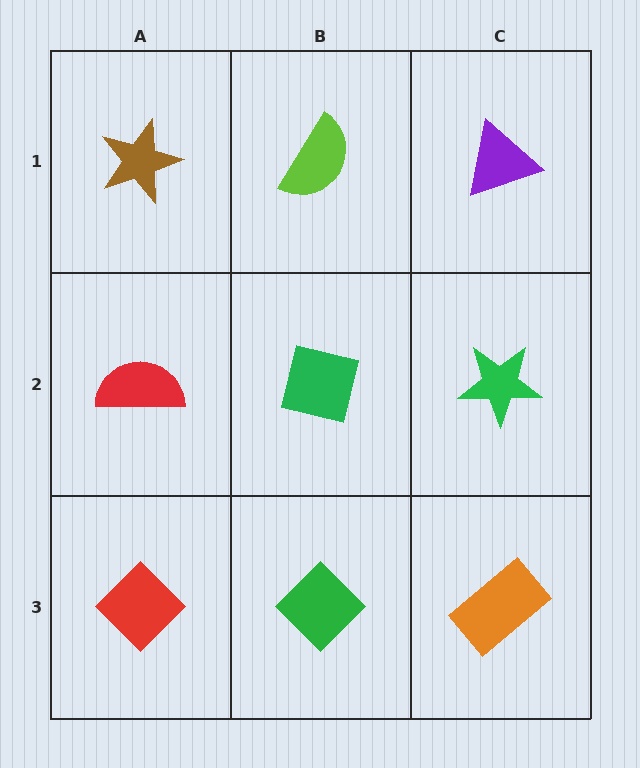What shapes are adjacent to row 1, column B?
A green square (row 2, column B), a brown star (row 1, column A), a purple triangle (row 1, column C).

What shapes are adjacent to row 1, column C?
A green star (row 2, column C), a lime semicircle (row 1, column B).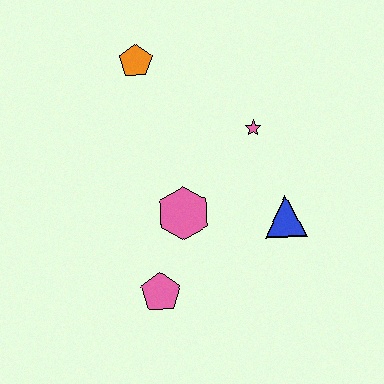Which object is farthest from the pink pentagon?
The orange pentagon is farthest from the pink pentagon.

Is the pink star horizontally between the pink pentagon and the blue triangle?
Yes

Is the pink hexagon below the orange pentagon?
Yes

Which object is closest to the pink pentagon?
The pink hexagon is closest to the pink pentagon.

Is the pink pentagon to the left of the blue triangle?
Yes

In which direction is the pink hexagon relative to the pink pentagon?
The pink hexagon is above the pink pentagon.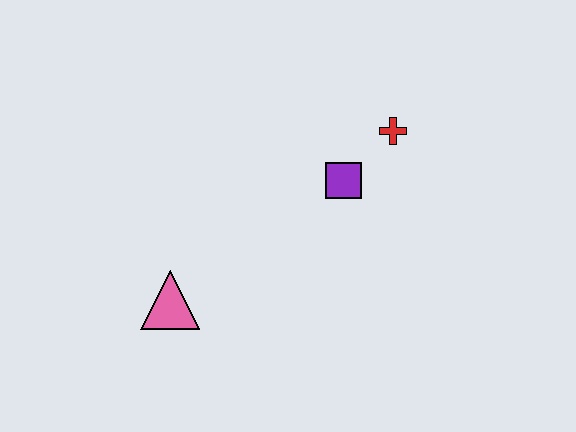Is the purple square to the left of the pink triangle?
No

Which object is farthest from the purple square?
The pink triangle is farthest from the purple square.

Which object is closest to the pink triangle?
The purple square is closest to the pink triangle.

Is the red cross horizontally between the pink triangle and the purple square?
No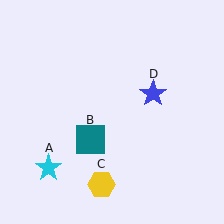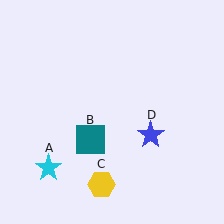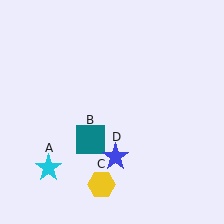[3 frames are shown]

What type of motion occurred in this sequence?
The blue star (object D) rotated clockwise around the center of the scene.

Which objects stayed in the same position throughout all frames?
Cyan star (object A) and teal square (object B) and yellow hexagon (object C) remained stationary.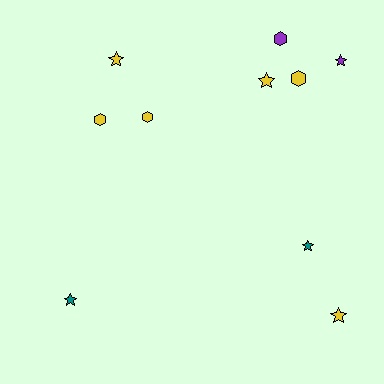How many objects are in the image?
There are 10 objects.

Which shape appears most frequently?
Star, with 6 objects.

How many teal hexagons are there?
There are no teal hexagons.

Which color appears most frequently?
Yellow, with 6 objects.